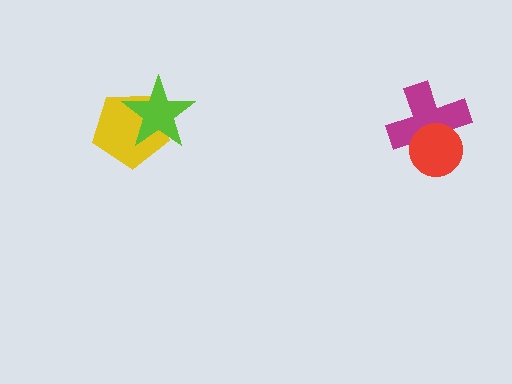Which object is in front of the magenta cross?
The red circle is in front of the magenta cross.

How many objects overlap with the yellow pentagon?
1 object overlaps with the yellow pentagon.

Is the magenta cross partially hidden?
Yes, it is partially covered by another shape.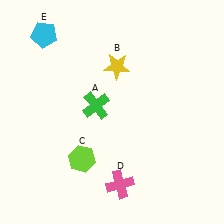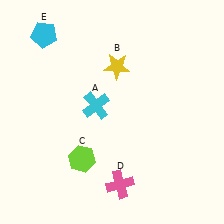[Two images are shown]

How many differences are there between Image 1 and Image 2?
There is 1 difference between the two images.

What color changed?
The cross (A) changed from green in Image 1 to cyan in Image 2.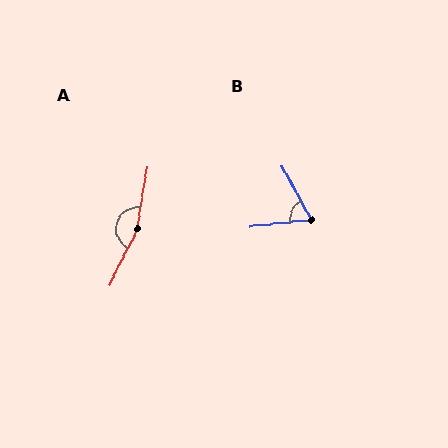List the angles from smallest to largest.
B (67°), A (163°).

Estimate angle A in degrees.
Approximately 163 degrees.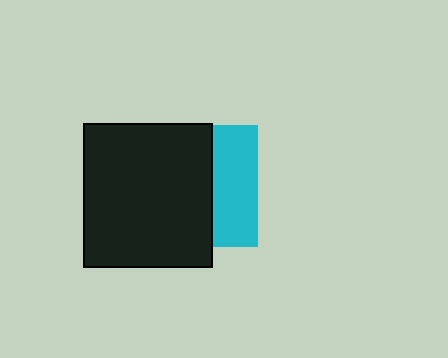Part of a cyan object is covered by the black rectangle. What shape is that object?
It is a square.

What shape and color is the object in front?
The object in front is a black rectangle.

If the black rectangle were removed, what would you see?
You would see the complete cyan square.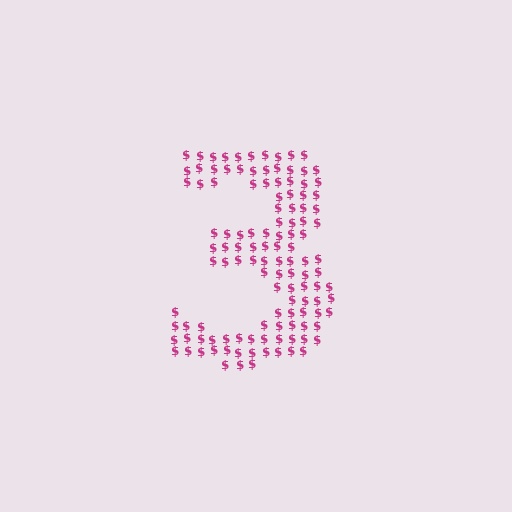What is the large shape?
The large shape is the digit 3.